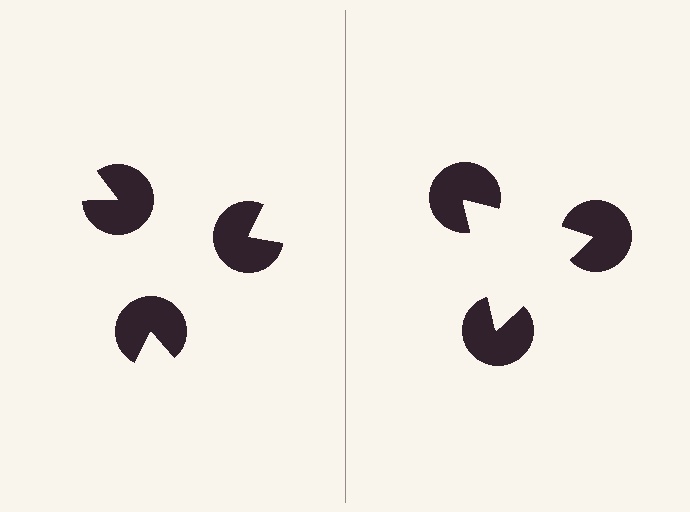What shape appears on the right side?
An illusory triangle.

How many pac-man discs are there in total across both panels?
6 — 3 on each side.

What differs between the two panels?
The pac-man discs are positioned identically on both sides; only the wedge orientations differ. On the right they align to a triangle; on the left they are misaligned.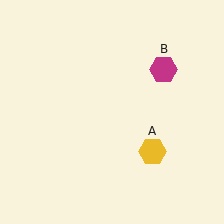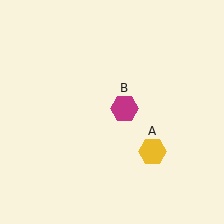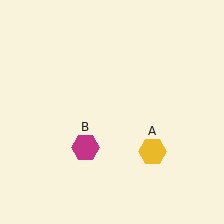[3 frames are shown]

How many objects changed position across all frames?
1 object changed position: magenta hexagon (object B).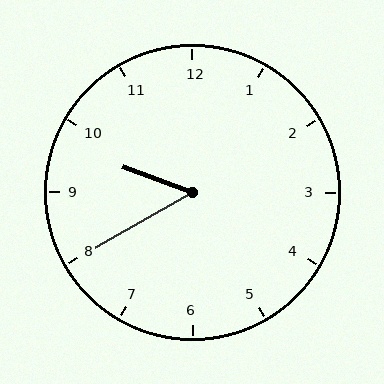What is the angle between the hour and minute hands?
Approximately 50 degrees.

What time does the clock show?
9:40.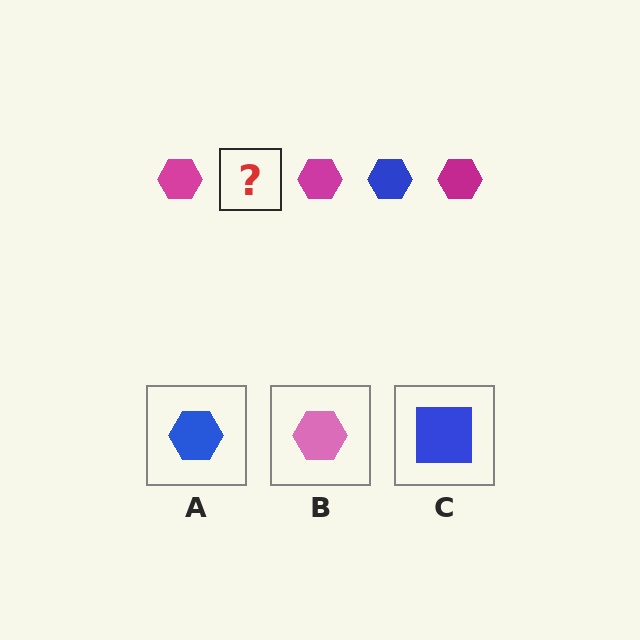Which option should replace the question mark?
Option A.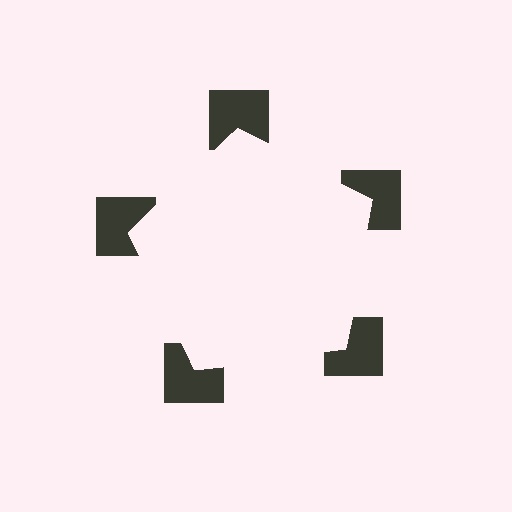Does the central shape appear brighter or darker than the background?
It typically appears slightly brighter than the background, even though no actual brightness change is drawn.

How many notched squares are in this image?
There are 5 — one at each vertex of the illusory pentagon.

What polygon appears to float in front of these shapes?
An illusory pentagon — its edges are inferred from the aligned wedge cuts in the notched squares, not physically drawn.